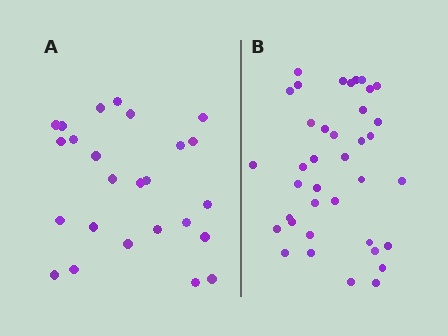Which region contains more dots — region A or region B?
Region B (the right region) has more dots.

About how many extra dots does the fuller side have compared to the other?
Region B has approximately 15 more dots than region A.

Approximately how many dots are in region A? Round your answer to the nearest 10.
About 20 dots. (The exact count is 25, which rounds to 20.)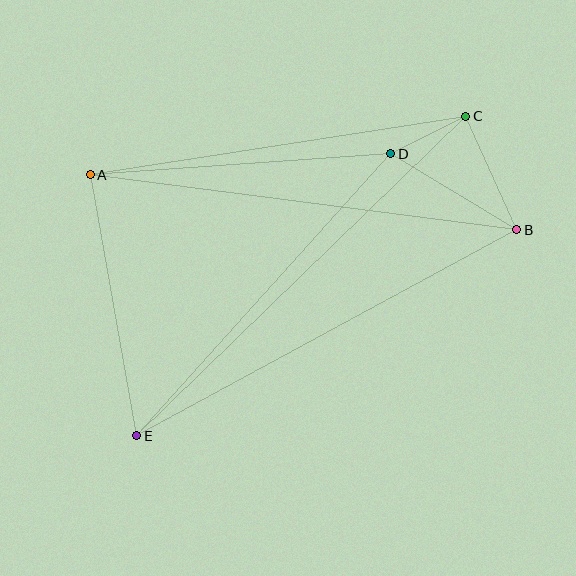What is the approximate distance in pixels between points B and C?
The distance between B and C is approximately 125 pixels.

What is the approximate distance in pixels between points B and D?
The distance between B and D is approximately 147 pixels.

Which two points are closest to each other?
Points C and D are closest to each other.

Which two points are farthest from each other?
Points C and E are farthest from each other.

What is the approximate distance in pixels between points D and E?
The distance between D and E is approximately 379 pixels.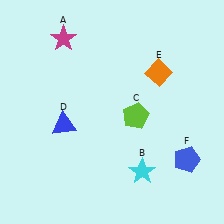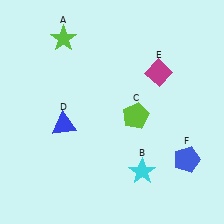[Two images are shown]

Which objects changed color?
A changed from magenta to lime. E changed from orange to magenta.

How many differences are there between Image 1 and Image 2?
There are 2 differences between the two images.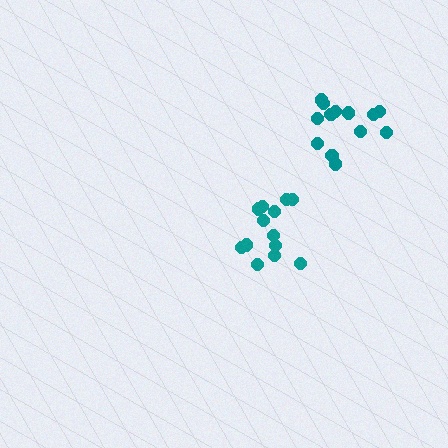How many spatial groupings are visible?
There are 2 spatial groupings.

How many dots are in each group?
Group 1: 13 dots, Group 2: 13 dots (26 total).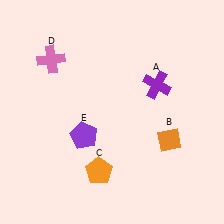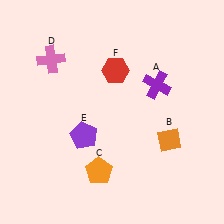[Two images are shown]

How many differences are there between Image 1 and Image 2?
There is 1 difference between the two images.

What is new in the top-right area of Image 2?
A red hexagon (F) was added in the top-right area of Image 2.